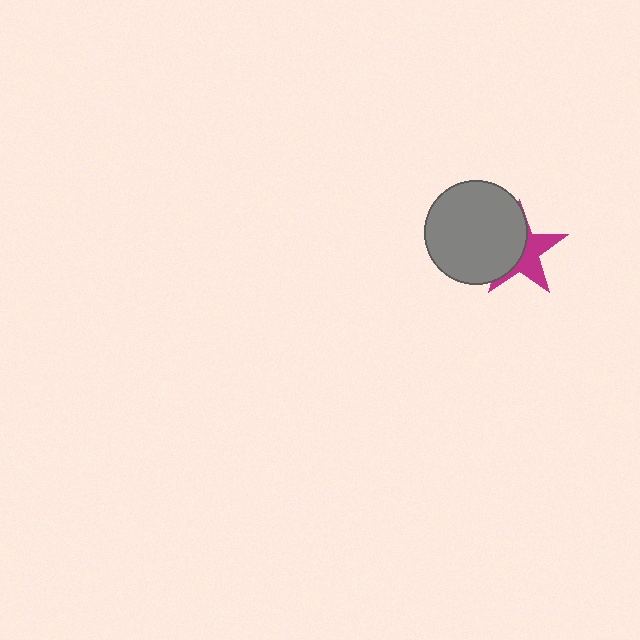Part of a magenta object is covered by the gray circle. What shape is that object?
It is a star.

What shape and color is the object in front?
The object in front is a gray circle.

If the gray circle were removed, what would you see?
You would see the complete magenta star.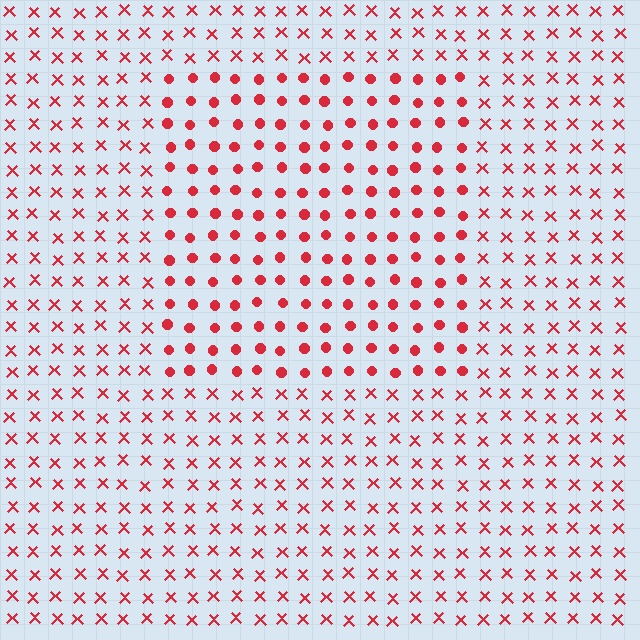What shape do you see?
I see a rectangle.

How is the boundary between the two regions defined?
The boundary is defined by a change in element shape: circles inside vs. X marks outside. All elements share the same color and spacing.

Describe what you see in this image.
The image is filled with small red elements arranged in a uniform grid. A rectangle-shaped region contains circles, while the surrounding area contains X marks. The boundary is defined purely by the change in element shape.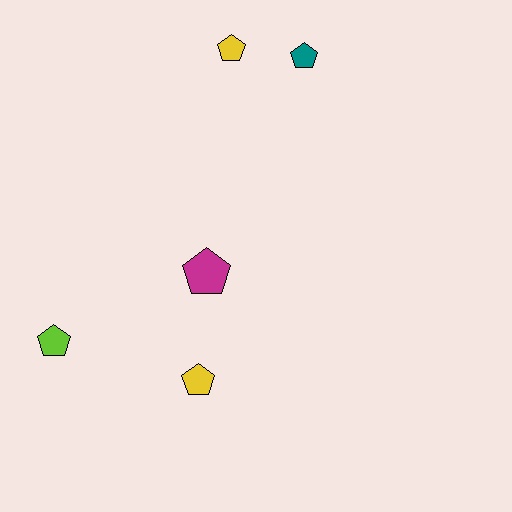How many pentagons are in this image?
There are 5 pentagons.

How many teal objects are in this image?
There is 1 teal object.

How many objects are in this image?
There are 5 objects.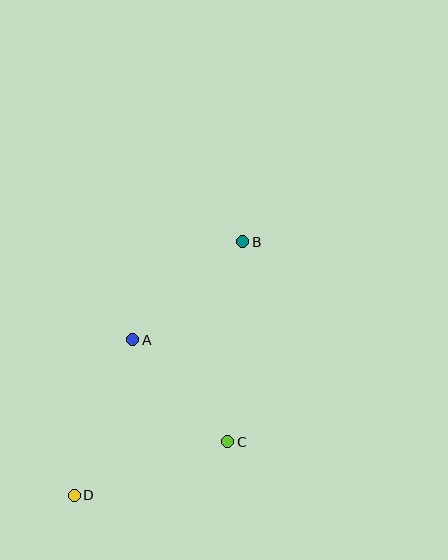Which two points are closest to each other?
Points A and C are closest to each other.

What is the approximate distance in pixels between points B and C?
The distance between B and C is approximately 201 pixels.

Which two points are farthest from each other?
Points B and D are farthest from each other.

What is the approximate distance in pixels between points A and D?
The distance between A and D is approximately 166 pixels.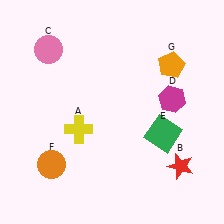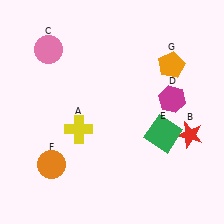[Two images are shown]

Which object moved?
The red star (B) moved up.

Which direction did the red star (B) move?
The red star (B) moved up.